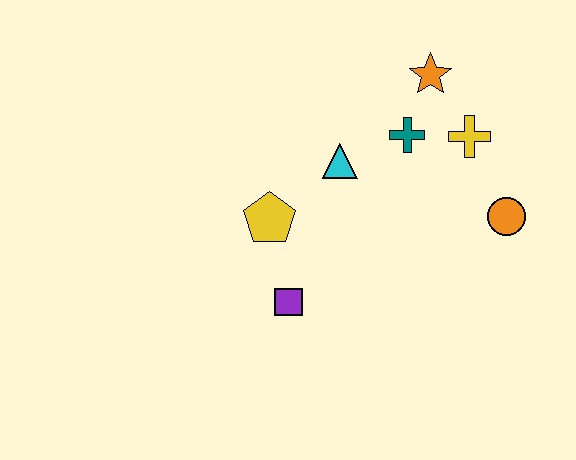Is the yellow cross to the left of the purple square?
No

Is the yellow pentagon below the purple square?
No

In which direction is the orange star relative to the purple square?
The orange star is above the purple square.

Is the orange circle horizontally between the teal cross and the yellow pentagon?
No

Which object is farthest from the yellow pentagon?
The orange circle is farthest from the yellow pentagon.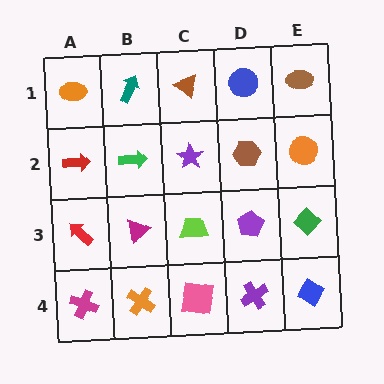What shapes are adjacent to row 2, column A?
An orange ellipse (row 1, column A), a red arrow (row 3, column A), a green arrow (row 2, column B).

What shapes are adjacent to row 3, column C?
A purple star (row 2, column C), a pink square (row 4, column C), a magenta triangle (row 3, column B), a purple pentagon (row 3, column D).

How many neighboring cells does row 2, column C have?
4.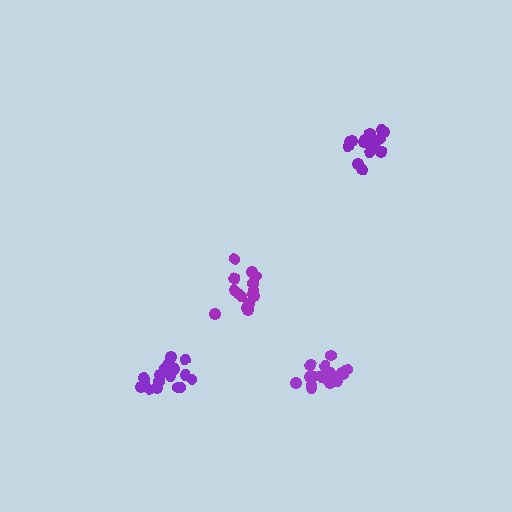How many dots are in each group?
Group 1: 17 dots, Group 2: 15 dots, Group 3: 17 dots, Group 4: 17 dots (66 total).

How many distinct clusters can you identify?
There are 4 distinct clusters.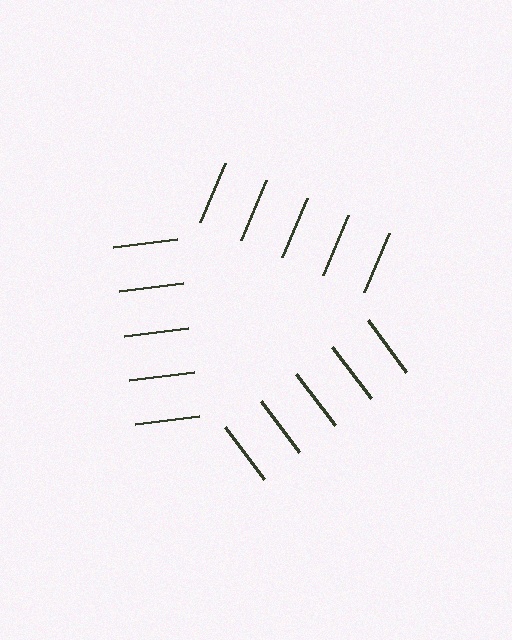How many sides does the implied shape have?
3 sides — the line-ends trace a triangle.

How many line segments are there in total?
15 — 5 along each of the 3 edges.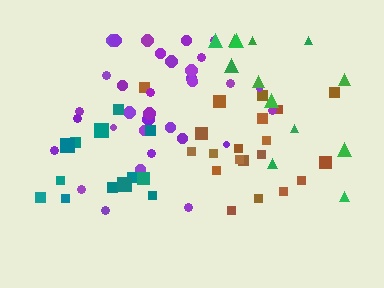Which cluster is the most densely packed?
Brown.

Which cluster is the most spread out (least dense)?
Green.